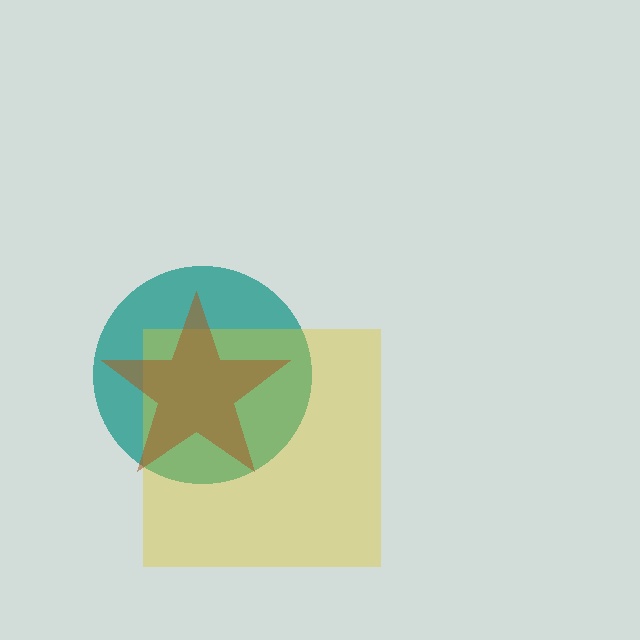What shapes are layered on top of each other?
The layered shapes are: a teal circle, a yellow square, a brown star.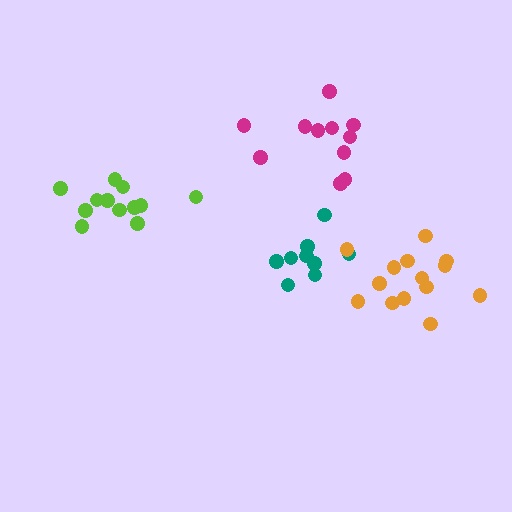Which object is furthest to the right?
The orange cluster is rightmost.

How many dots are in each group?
Group 1: 12 dots, Group 2: 9 dots, Group 3: 11 dots, Group 4: 14 dots (46 total).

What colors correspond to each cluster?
The clusters are colored: lime, teal, magenta, orange.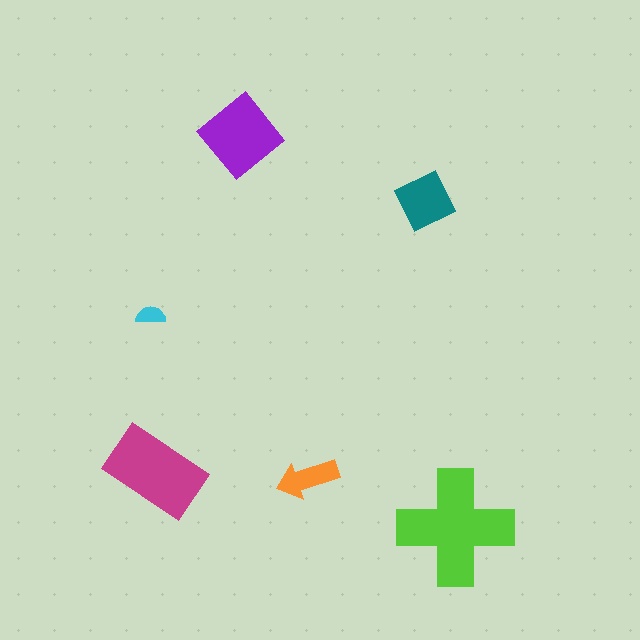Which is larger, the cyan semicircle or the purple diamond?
The purple diamond.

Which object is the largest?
The lime cross.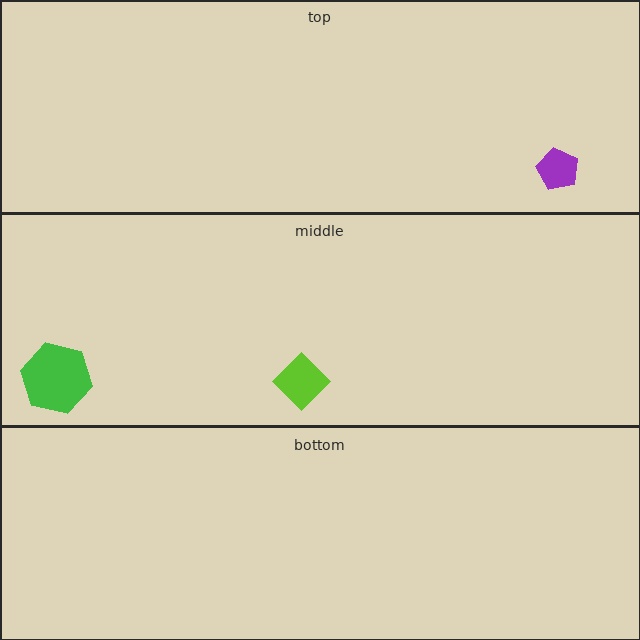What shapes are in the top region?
The purple pentagon.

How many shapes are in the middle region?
2.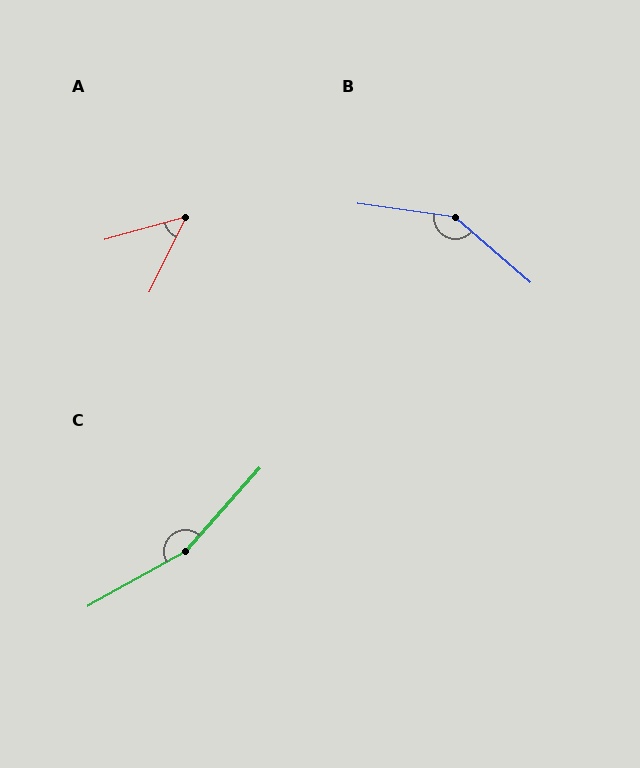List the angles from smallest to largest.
A (49°), B (147°), C (161°).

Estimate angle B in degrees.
Approximately 147 degrees.